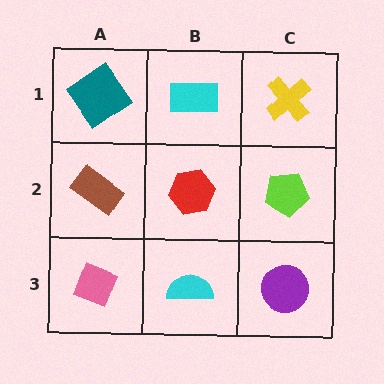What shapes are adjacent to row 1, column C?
A lime pentagon (row 2, column C), a cyan rectangle (row 1, column B).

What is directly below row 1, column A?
A brown rectangle.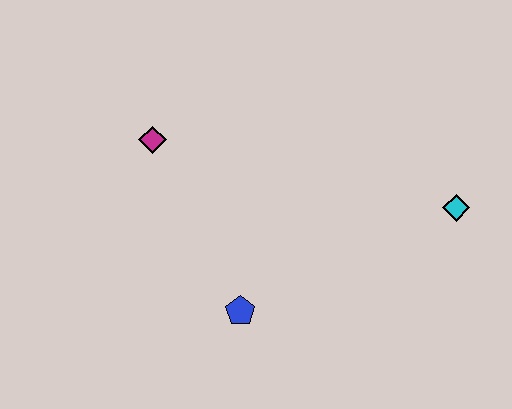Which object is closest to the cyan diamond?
The blue pentagon is closest to the cyan diamond.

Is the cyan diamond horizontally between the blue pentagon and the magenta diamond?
No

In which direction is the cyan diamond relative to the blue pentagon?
The cyan diamond is to the right of the blue pentagon.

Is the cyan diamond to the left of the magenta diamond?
No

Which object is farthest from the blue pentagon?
The cyan diamond is farthest from the blue pentagon.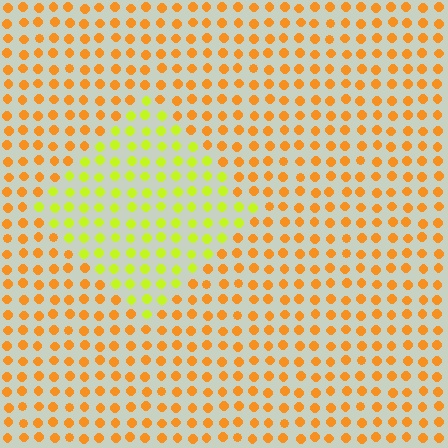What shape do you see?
I see a diamond.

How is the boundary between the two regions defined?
The boundary is defined purely by a slight shift in hue (about 43 degrees). Spacing, size, and orientation are identical on both sides.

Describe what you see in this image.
The image is filled with small orange elements in a uniform arrangement. A diamond-shaped region is visible where the elements are tinted to a slightly different hue, forming a subtle color boundary.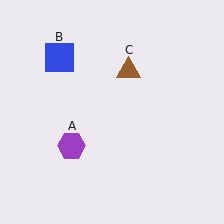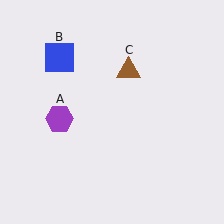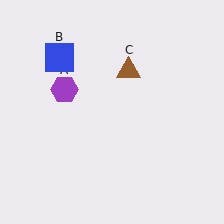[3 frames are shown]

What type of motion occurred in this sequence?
The purple hexagon (object A) rotated clockwise around the center of the scene.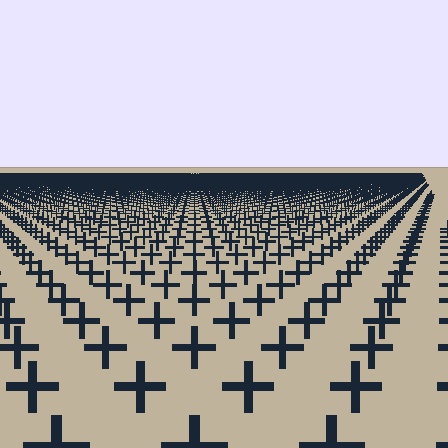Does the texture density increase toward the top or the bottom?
Density increases toward the top.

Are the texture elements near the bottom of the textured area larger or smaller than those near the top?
Larger. Near the bottom, elements are closer to the viewer and appear at a bigger on-screen size.